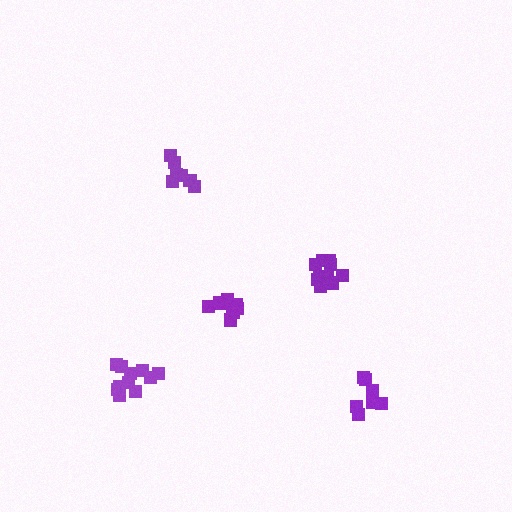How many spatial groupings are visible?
There are 5 spatial groupings.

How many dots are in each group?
Group 1: 11 dots, Group 2: 8 dots, Group 3: 9 dots, Group 4: 7 dots, Group 5: 12 dots (47 total).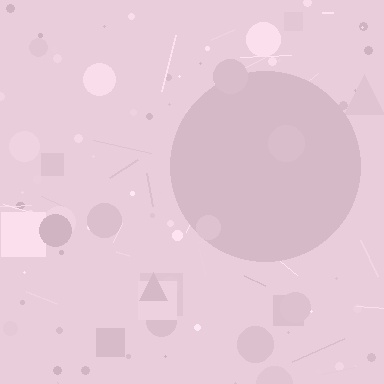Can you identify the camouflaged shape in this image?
The camouflaged shape is a circle.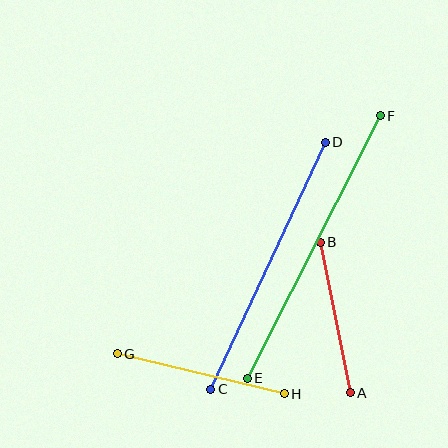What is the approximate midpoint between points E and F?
The midpoint is at approximately (314, 247) pixels.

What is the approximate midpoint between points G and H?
The midpoint is at approximately (200, 374) pixels.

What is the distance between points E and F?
The distance is approximately 294 pixels.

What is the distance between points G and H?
The distance is approximately 172 pixels.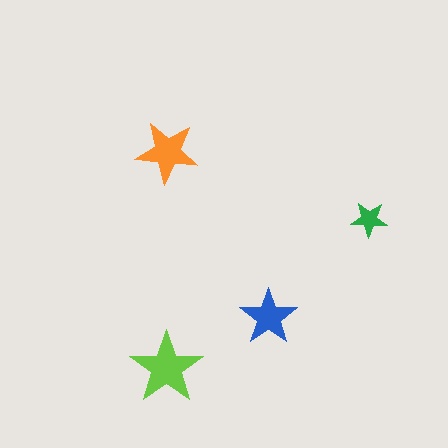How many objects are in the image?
There are 4 objects in the image.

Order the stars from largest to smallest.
the lime one, the orange one, the blue one, the green one.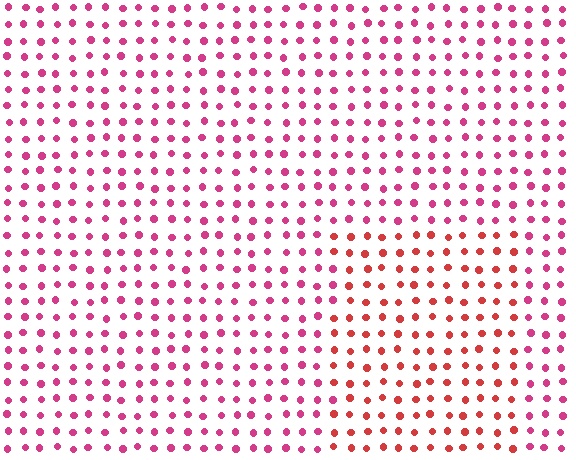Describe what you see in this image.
The image is filled with small magenta elements in a uniform arrangement. A rectangle-shaped region is visible where the elements are tinted to a slightly different hue, forming a subtle color boundary.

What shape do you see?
I see a rectangle.